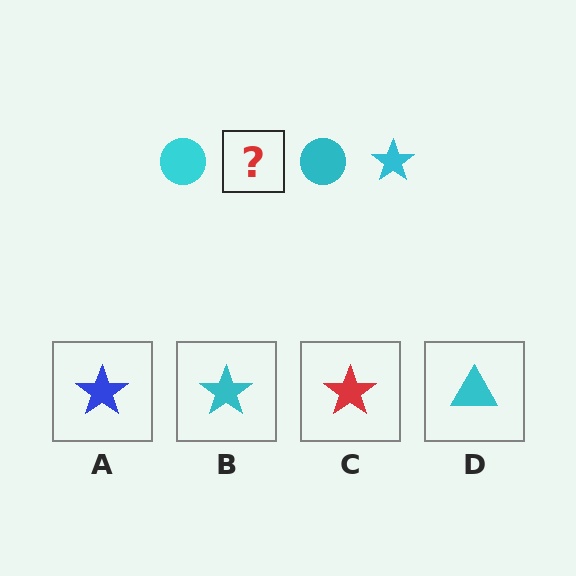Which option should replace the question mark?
Option B.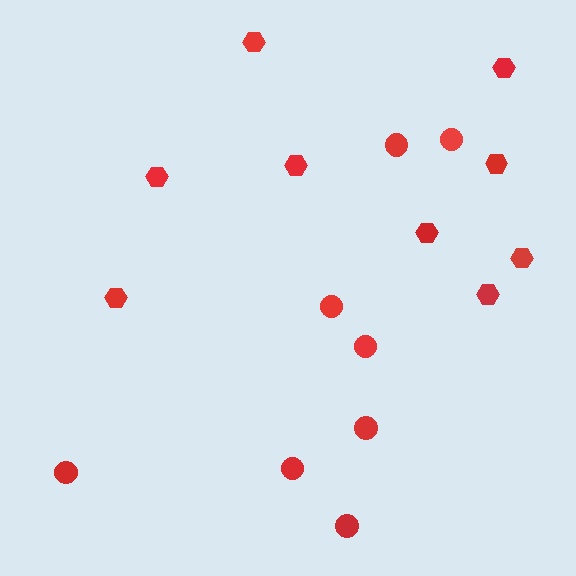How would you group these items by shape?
There are 2 groups: one group of circles (8) and one group of hexagons (9).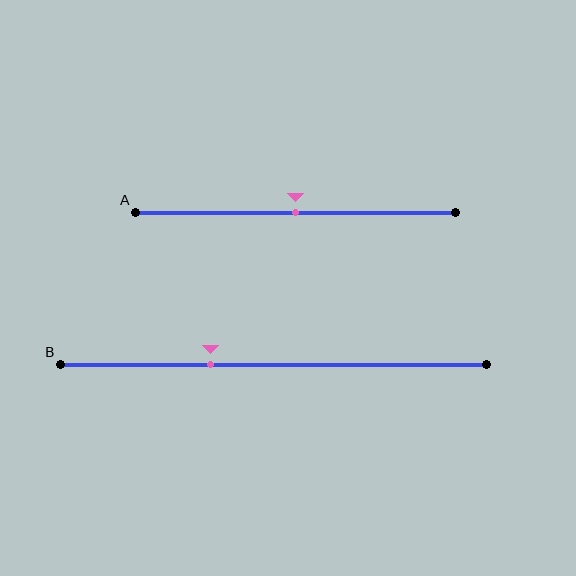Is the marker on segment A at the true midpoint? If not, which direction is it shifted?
Yes, the marker on segment A is at the true midpoint.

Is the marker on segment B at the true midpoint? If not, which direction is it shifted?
No, the marker on segment B is shifted to the left by about 15% of the segment length.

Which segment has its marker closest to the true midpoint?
Segment A has its marker closest to the true midpoint.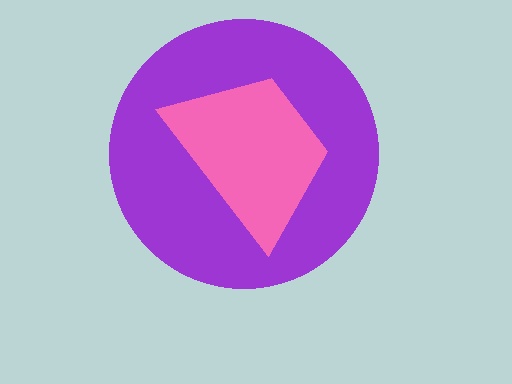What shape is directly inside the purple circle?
The pink trapezoid.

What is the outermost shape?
The purple circle.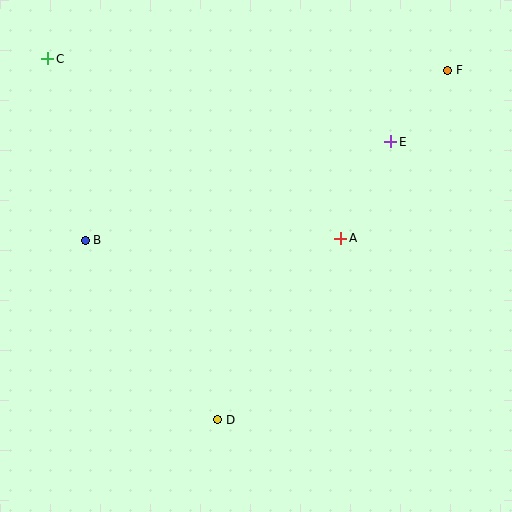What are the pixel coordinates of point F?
Point F is at (448, 70).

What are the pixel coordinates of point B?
Point B is at (85, 240).